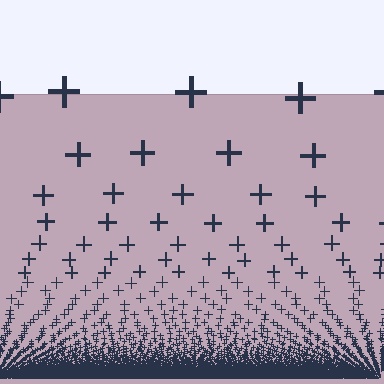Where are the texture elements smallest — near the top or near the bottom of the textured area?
Near the bottom.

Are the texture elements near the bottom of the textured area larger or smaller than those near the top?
Smaller. The gradient is inverted — elements near the bottom are smaller and denser.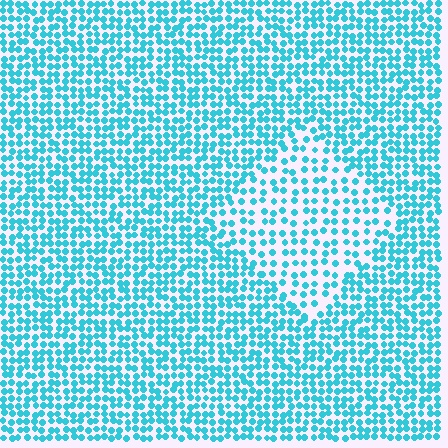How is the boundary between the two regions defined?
The boundary is defined by a change in element density (approximately 1.8x ratio). All elements are the same color, size, and shape.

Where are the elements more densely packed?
The elements are more densely packed outside the diamond boundary.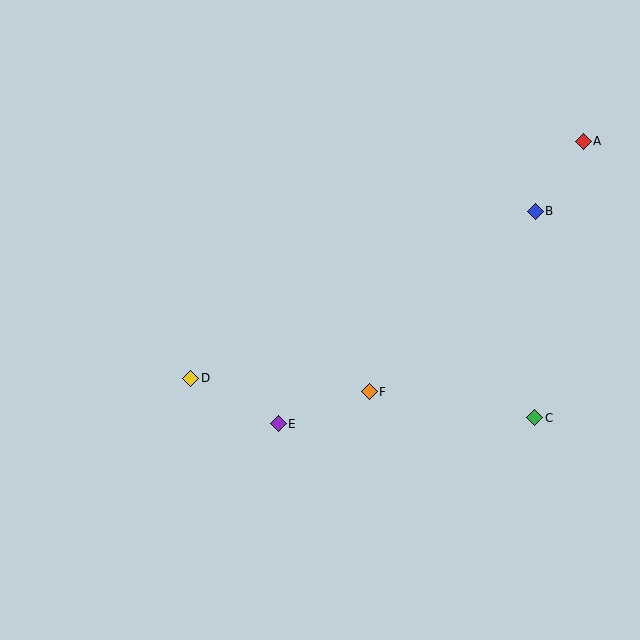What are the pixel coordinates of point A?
Point A is at (583, 141).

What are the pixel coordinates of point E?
Point E is at (278, 424).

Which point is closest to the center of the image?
Point F at (369, 392) is closest to the center.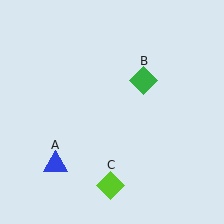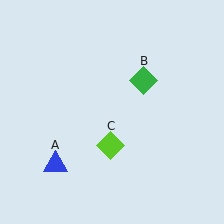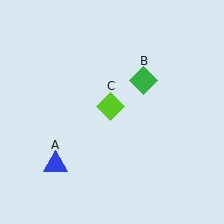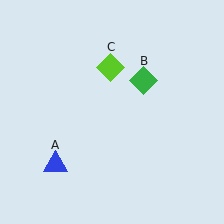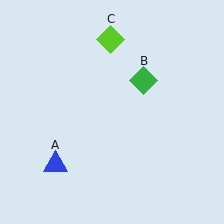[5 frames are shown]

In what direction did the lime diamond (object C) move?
The lime diamond (object C) moved up.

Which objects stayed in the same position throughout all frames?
Blue triangle (object A) and green diamond (object B) remained stationary.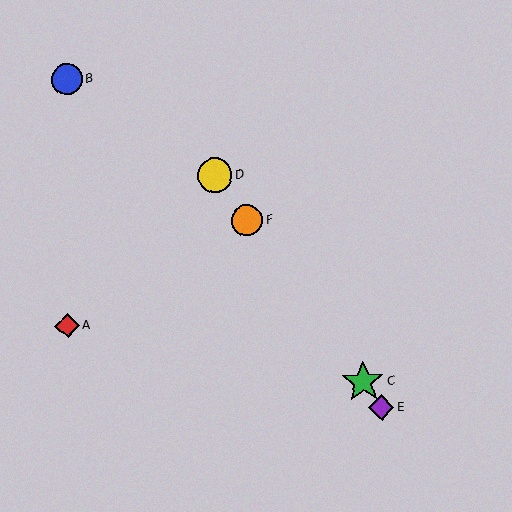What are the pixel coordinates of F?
Object F is at (247, 220).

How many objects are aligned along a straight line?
4 objects (C, D, E, F) are aligned along a straight line.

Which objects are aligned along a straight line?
Objects C, D, E, F are aligned along a straight line.